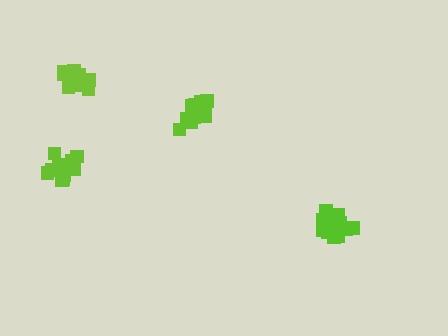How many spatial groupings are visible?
There are 4 spatial groupings.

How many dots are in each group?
Group 1: 15 dots, Group 2: 20 dots, Group 3: 18 dots, Group 4: 15 dots (68 total).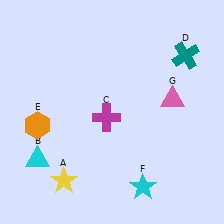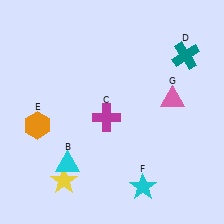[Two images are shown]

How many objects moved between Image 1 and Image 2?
1 object moved between the two images.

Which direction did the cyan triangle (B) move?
The cyan triangle (B) moved right.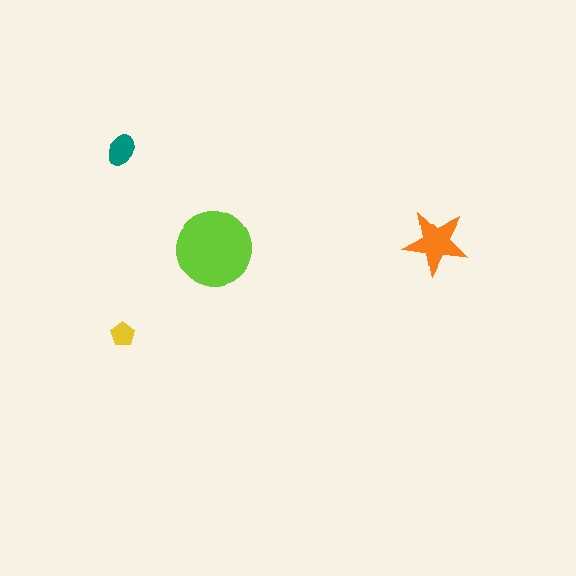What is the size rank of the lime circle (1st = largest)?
1st.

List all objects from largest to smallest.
The lime circle, the orange star, the teal ellipse, the yellow pentagon.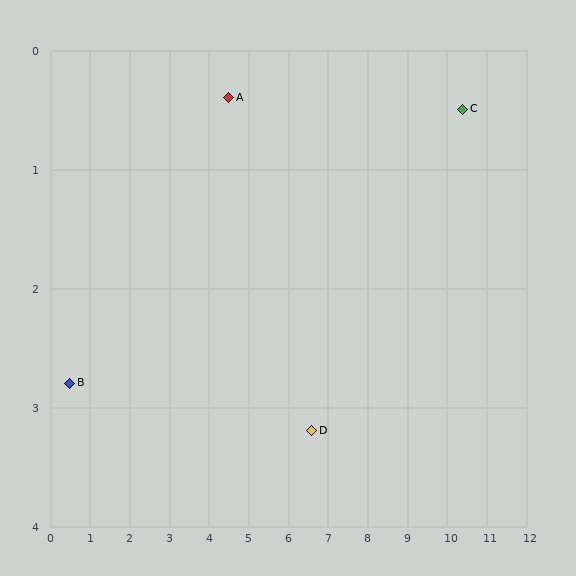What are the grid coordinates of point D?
Point D is at approximately (6.6, 3.2).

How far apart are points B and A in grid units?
Points B and A are about 4.7 grid units apart.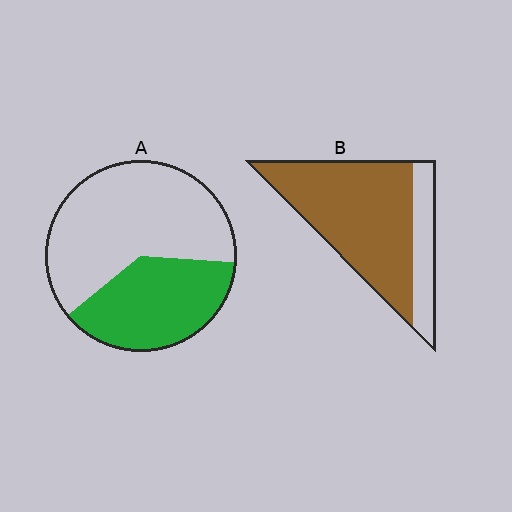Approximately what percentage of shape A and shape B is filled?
A is approximately 40% and B is approximately 75%.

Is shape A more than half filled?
No.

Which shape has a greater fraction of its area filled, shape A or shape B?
Shape B.